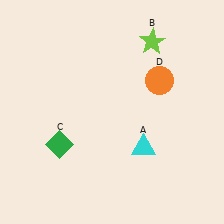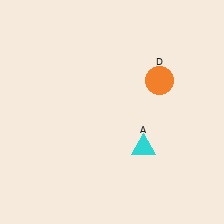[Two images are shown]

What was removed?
The green diamond (C), the lime star (B) were removed in Image 2.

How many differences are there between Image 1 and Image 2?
There are 2 differences between the two images.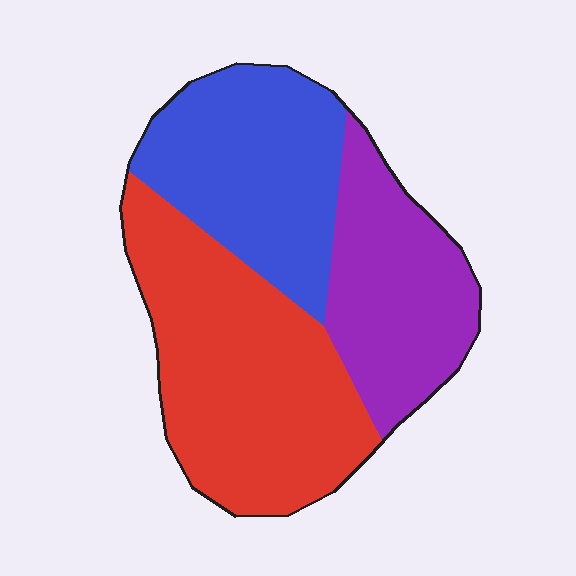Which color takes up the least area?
Purple, at roughly 25%.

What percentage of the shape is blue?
Blue takes up about one third (1/3) of the shape.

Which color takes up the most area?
Red, at roughly 45%.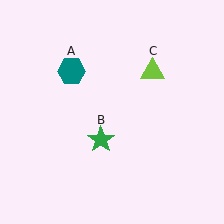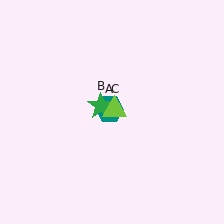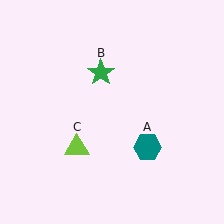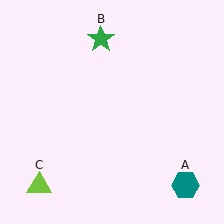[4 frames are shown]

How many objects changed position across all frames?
3 objects changed position: teal hexagon (object A), green star (object B), lime triangle (object C).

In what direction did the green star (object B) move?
The green star (object B) moved up.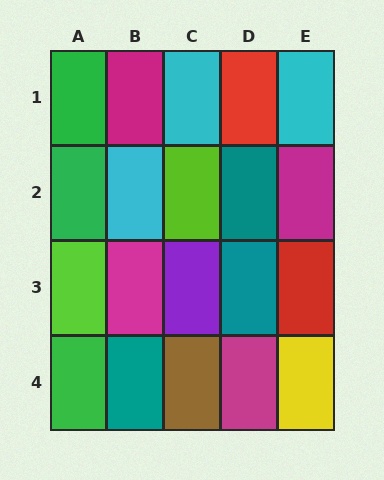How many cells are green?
3 cells are green.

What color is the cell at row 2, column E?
Magenta.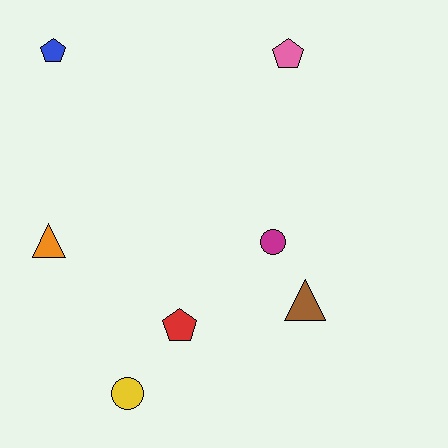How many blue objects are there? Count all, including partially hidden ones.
There is 1 blue object.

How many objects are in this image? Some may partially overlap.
There are 7 objects.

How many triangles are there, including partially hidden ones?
There are 2 triangles.